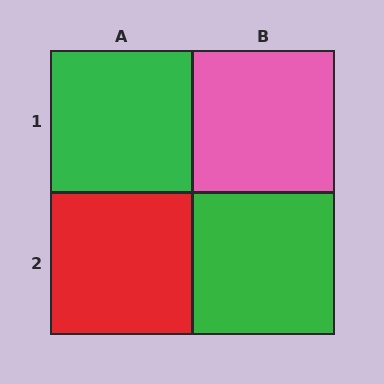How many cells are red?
1 cell is red.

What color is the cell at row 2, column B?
Green.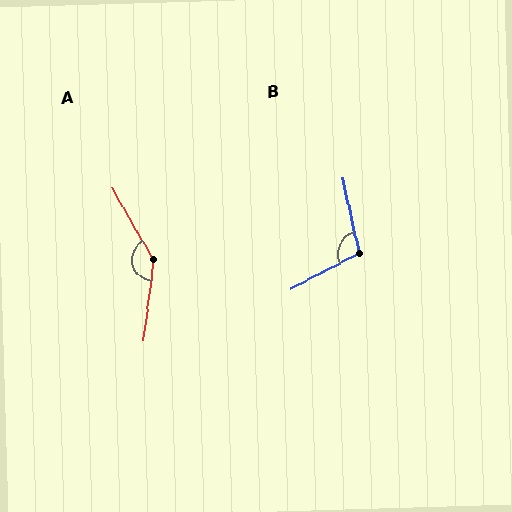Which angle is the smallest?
B, at approximately 105 degrees.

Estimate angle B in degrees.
Approximately 105 degrees.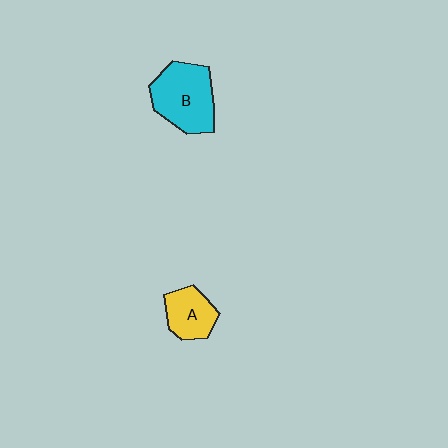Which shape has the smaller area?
Shape A (yellow).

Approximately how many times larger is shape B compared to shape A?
Approximately 1.7 times.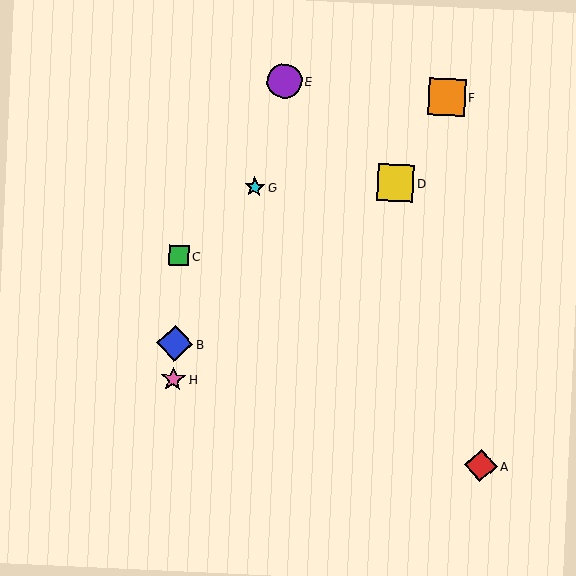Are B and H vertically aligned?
Yes, both are at x≈175.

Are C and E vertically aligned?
No, C is at x≈179 and E is at x≈285.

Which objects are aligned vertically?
Objects B, C, H are aligned vertically.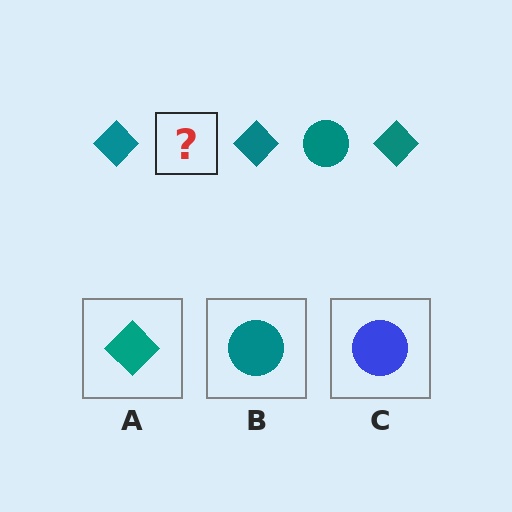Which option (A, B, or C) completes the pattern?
B.